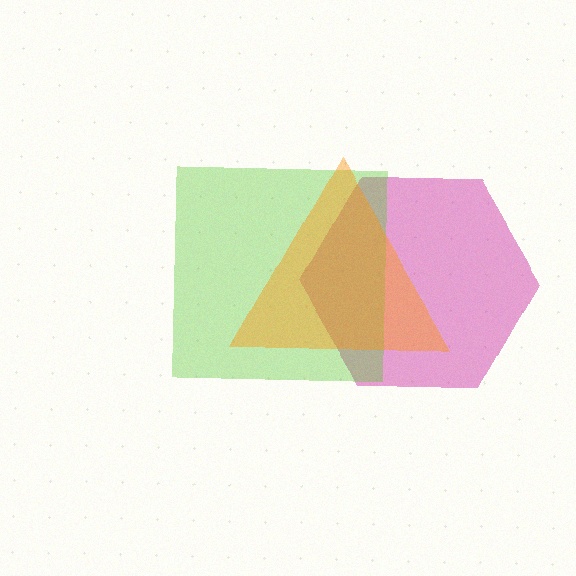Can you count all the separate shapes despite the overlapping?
Yes, there are 3 separate shapes.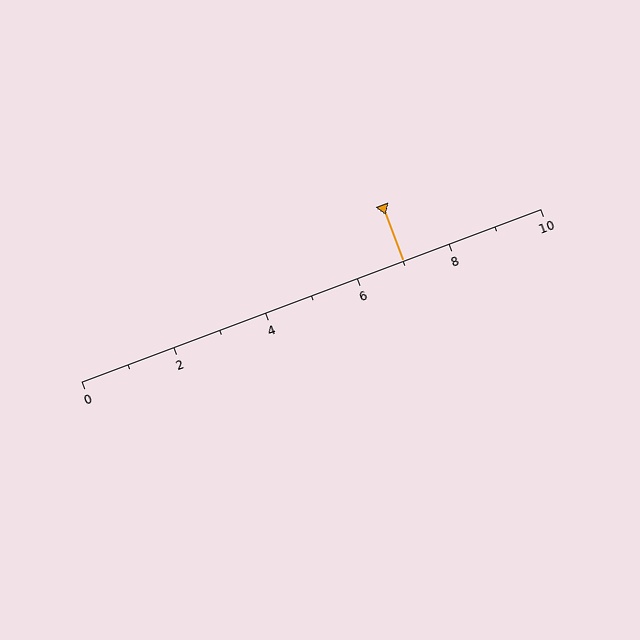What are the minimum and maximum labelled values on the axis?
The axis runs from 0 to 10.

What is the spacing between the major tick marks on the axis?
The major ticks are spaced 2 apart.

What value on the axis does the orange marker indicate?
The marker indicates approximately 7.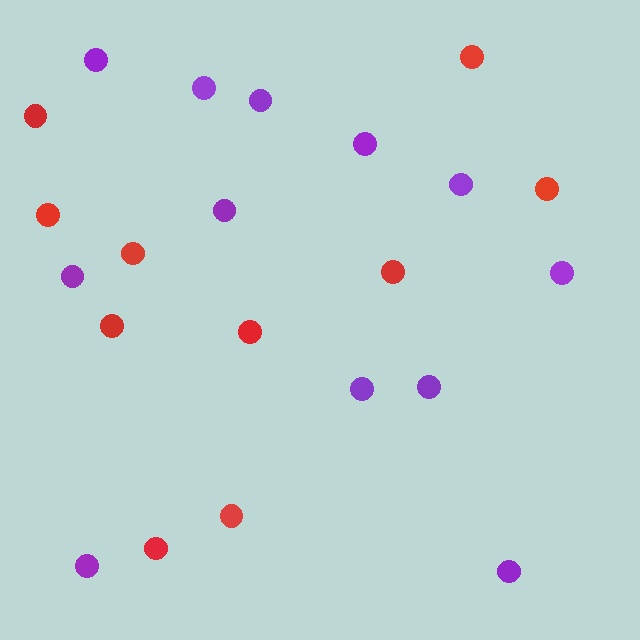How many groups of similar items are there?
There are 2 groups: one group of red circles (10) and one group of purple circles (12).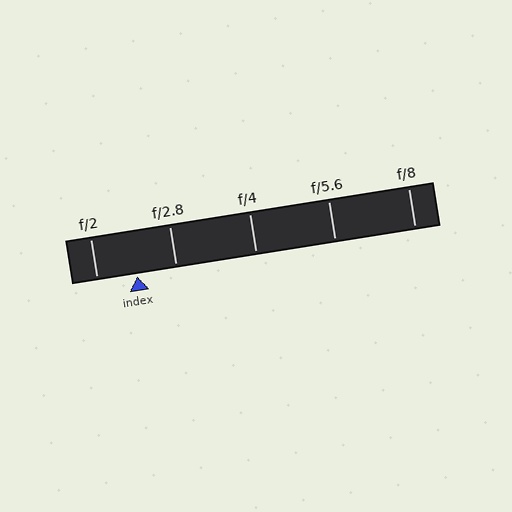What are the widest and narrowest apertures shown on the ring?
The widest aperture shown is f/2 and the narrowest is f/8.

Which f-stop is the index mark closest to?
The index mark is closest to f/2.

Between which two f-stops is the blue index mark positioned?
The index mark is between f/2 and f/2.8.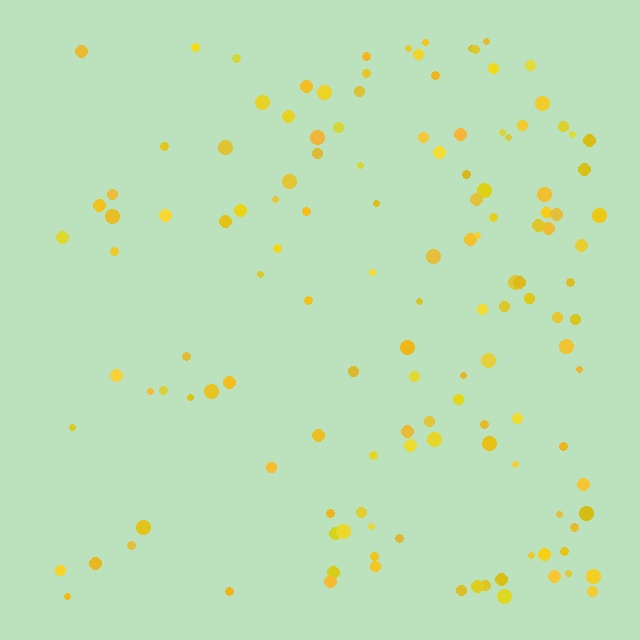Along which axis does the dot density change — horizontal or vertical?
Horizontal.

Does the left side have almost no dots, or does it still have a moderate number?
Still a moderate number, just noticeably fewer than the right.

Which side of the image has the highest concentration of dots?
The right.